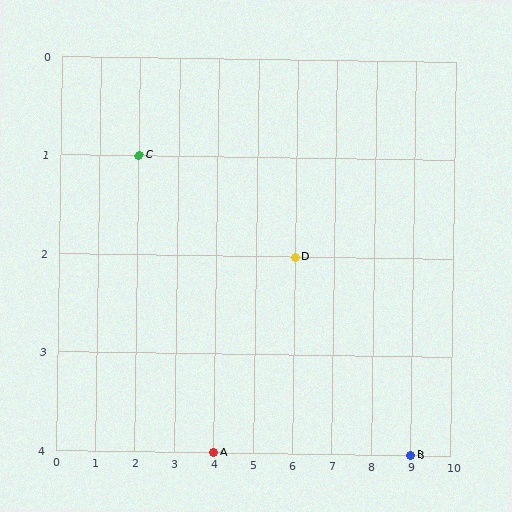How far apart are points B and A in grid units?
Points B and A are 5 columns apart.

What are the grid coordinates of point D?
Point D is at grid coordinates (6, 2).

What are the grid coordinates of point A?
Point A is at grid coordinates (4, 4).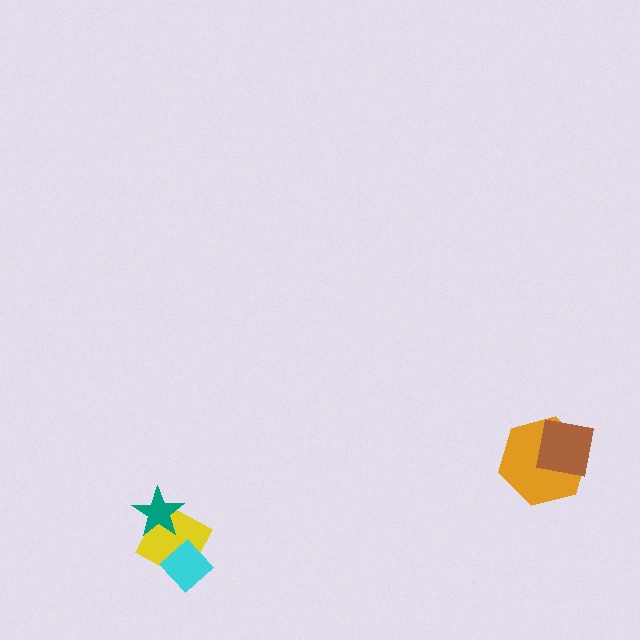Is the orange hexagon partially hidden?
Yes, it is partially covered by another shape.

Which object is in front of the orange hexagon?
The brown square is in front of the orange hexagon.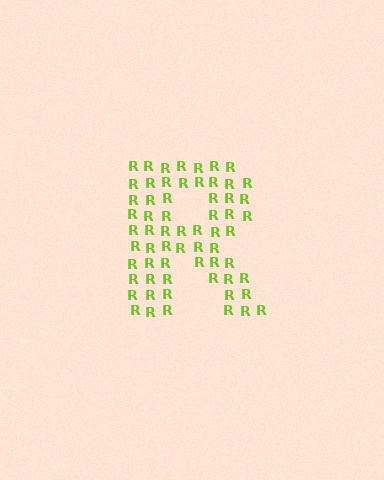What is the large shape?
The large shape is the letter R.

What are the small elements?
The small elements are letter R's.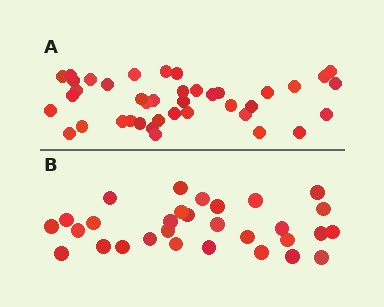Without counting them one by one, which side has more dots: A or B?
Region A (the top region) has more dots.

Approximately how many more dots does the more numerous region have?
Region A has roughly 10 or so more dots than region B.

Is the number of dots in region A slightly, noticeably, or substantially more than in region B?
Region A has noticeably more, but not dramatically so. The ratio is roughly 1.3 to 1.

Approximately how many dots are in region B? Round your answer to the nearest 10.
About 30 dots.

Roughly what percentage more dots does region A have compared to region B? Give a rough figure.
About 35% more.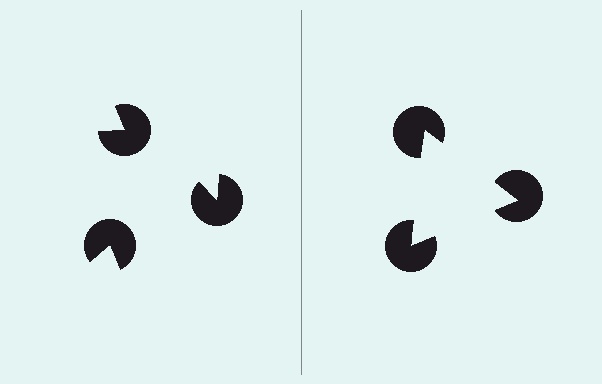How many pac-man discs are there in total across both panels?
6 — 3 on each side.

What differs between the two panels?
The pac-man discs are positioned identically on both sides; only the wedge orientations differ. On the right they align to a triangle; on the left they are misaligned.